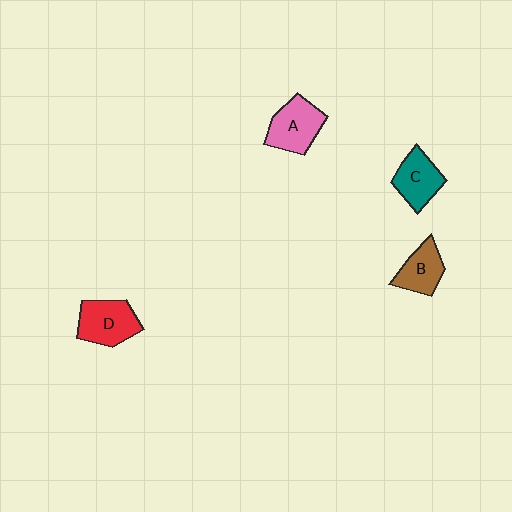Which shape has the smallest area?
Shape B (brown).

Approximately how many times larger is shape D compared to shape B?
Approximately 1.3 times.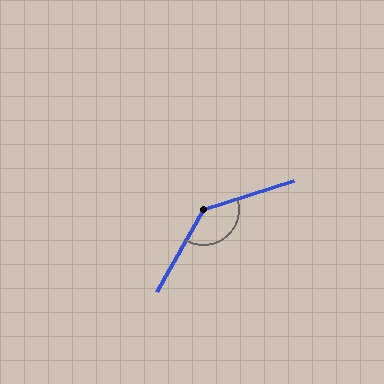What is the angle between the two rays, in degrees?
Approximately 137 degrees.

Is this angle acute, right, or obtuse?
It is obtuse.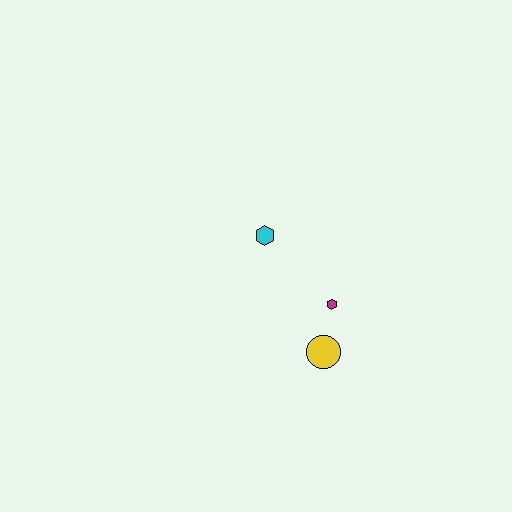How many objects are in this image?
There are 3 objects.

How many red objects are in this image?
There are no red objects.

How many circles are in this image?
There is 1 circle.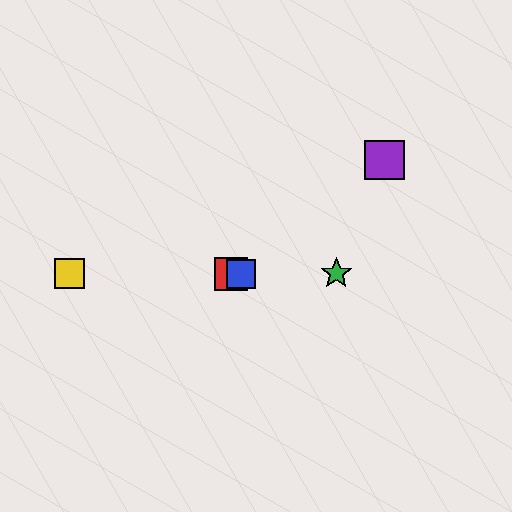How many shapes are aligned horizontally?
4 shapes (the red square, the blue square, the green star, the yellow square) are aligned horizontally.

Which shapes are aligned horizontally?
The red square, the blue square, the green star, the yellow square are aligned horizontally.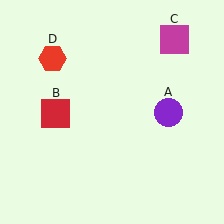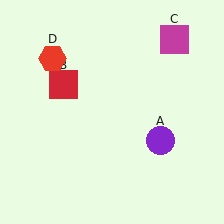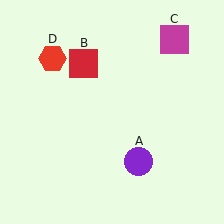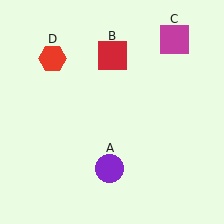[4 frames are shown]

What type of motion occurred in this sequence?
The purple circle (object A), red square (object B) rotated clockwise around the center of the scene.